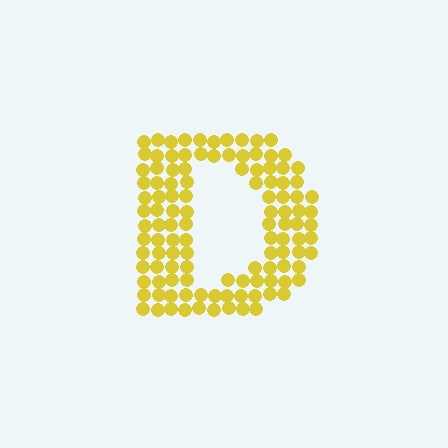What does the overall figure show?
The overall figure shows the letter D.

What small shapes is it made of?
It is made of small circles.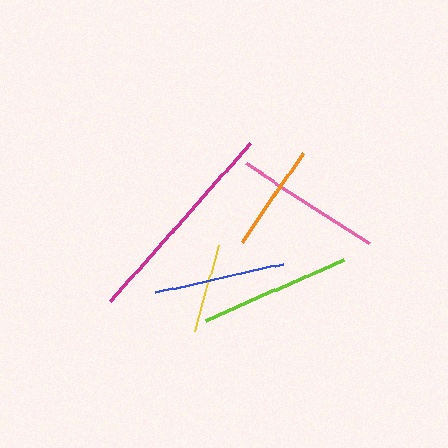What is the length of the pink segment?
The pink segment is approximately 147 pixels long.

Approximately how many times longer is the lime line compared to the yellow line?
The lime line is approximately 1.7 times the length of the yellow line.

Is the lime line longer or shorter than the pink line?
The lime line is longer than the pink line.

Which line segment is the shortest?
The yellow line is the shortest at approximately 89 pixels.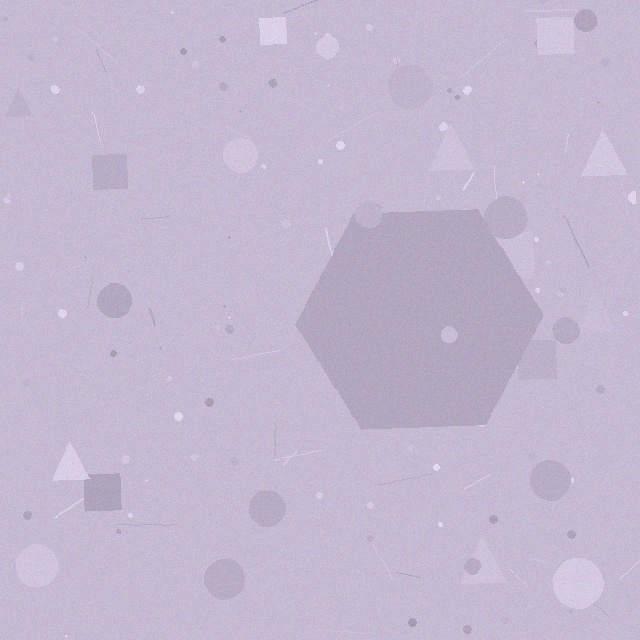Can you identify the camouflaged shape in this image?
The camouflaged shape is a hexagon.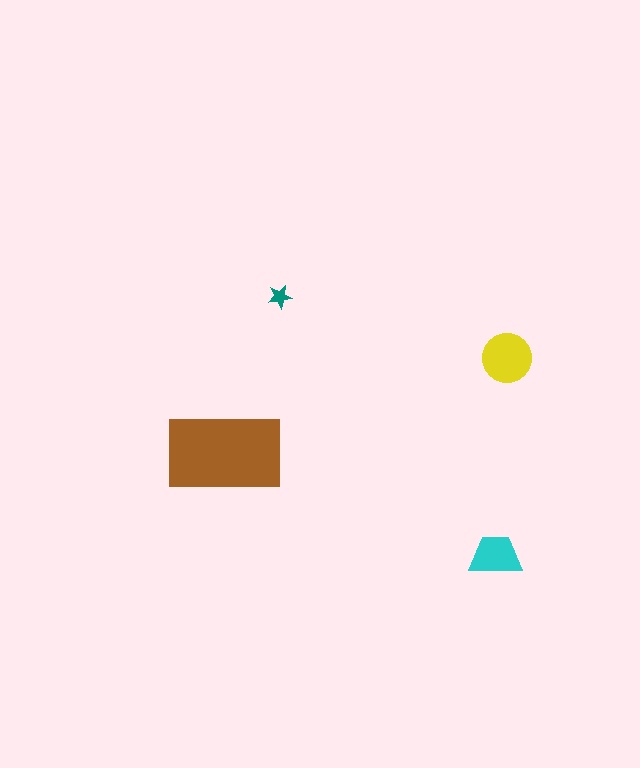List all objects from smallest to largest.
The teal star, the cyan trapezoid, the yellow circle, the brown rectangle.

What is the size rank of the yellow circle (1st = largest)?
2nd.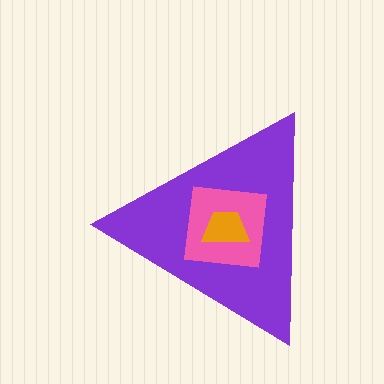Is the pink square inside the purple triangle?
Yes.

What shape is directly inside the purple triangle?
The pink square.